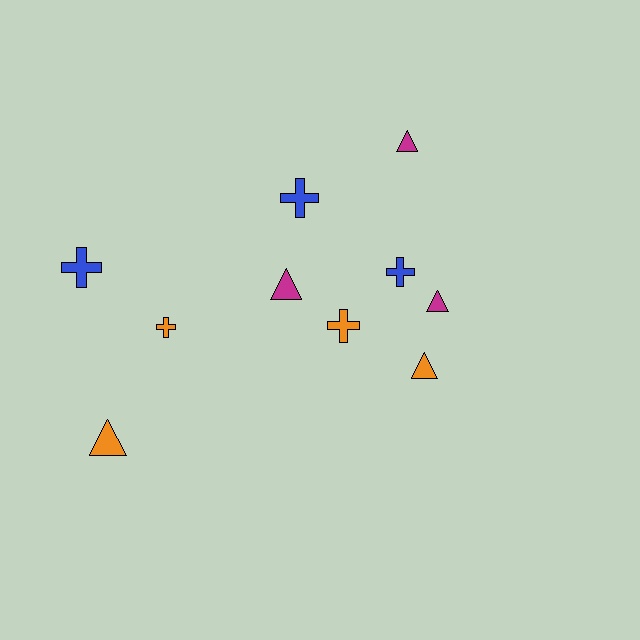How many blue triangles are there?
There are no blue triangles.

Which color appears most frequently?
Orange, with 4 objects.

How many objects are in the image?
There are 10 objects.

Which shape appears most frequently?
Triangle, with 5 objects.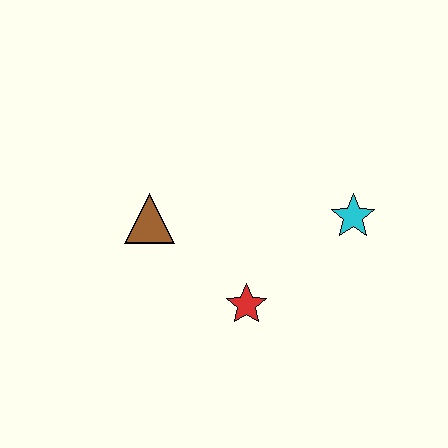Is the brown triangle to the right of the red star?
No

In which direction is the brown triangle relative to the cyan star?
The brown triangle is to the left of the cyan star.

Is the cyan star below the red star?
No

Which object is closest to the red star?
The brown triangle is closest to the red star.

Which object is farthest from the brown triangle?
The cyan star is farthest from the brown triangle.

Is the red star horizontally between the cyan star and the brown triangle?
Yes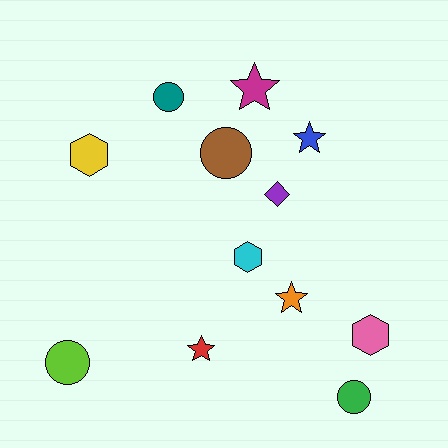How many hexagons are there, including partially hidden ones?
There are 3 hexagons.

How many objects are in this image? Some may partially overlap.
There are 12 objects.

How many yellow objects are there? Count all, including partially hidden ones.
There is 1 yellow object.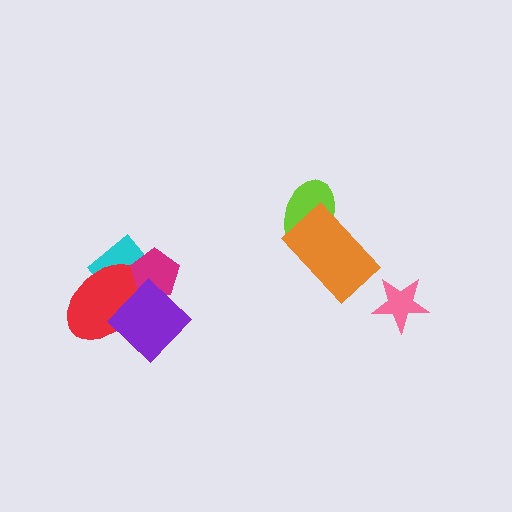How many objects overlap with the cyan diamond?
3 objects overlap with the cyan diamond.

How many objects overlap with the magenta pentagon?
3 objects overlap with the magenta pentagon.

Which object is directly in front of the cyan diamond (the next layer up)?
The red ellipse is directly in front of the cyan diamond.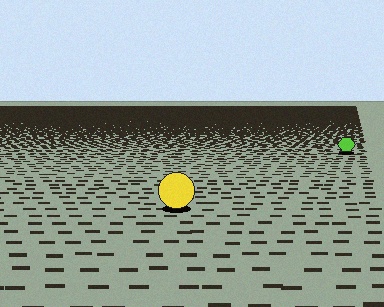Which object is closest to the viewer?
The yellow circle is closest. The texture marks near it are larger and more spread out.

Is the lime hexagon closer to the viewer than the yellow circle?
No. The yellow circle is closer — you can tell from the texture gradient: the ground texture is coarser near it.